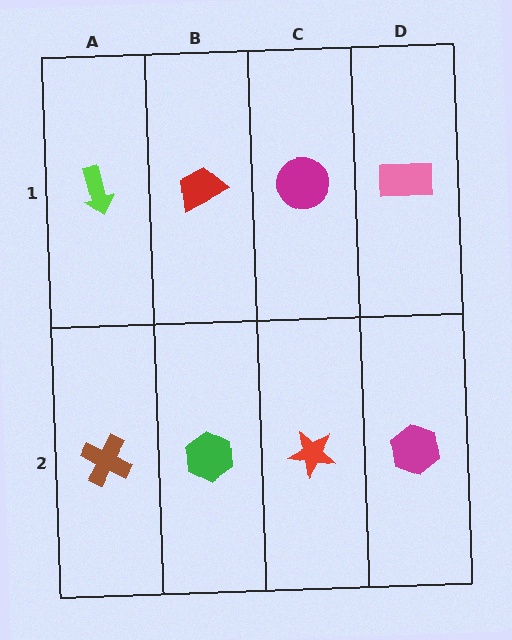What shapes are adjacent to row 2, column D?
A pink rectangle (row 1, column D), a red star (row 2, column C).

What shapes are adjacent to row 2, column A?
A lime arrow (row 1, column A), a green hexagon (row 2, column B).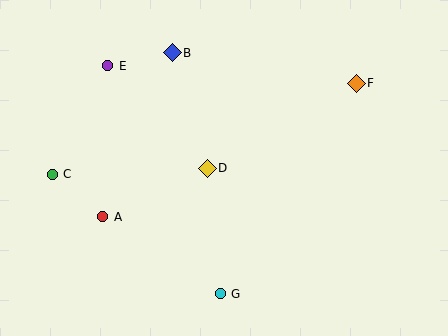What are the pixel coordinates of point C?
Point C is at (52, 174).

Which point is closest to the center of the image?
Point D at (207, 168) is closest to the center.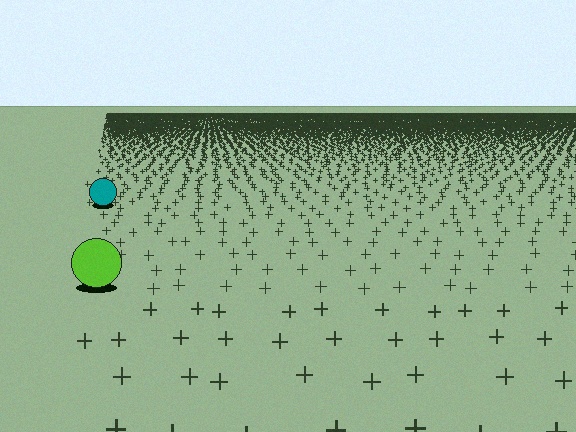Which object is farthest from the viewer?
The teal circle is farthest from the viewer. It appears smaller and the ground texture around it is denser.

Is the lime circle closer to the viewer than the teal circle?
Yes. The lime circle is closer — you can tell from the texture gradient: the ground texture is coarser near it.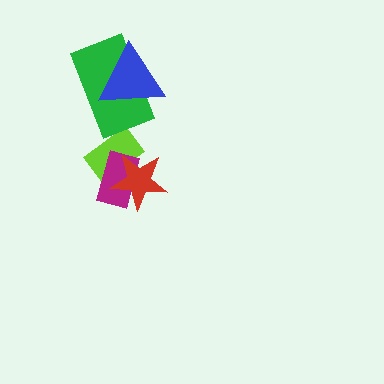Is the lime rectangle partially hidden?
Yes, it is partially covered by another shape.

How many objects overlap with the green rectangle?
1 object overlaps with the green rectangle.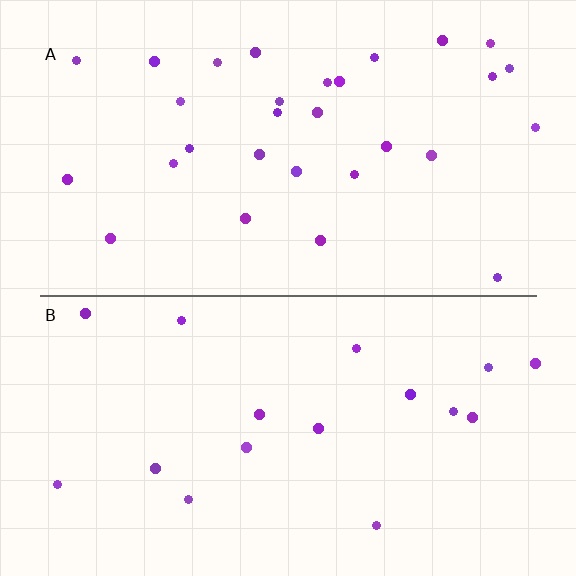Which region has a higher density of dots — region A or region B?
A (the top).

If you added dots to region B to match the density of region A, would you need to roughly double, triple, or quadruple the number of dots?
Approximately double.